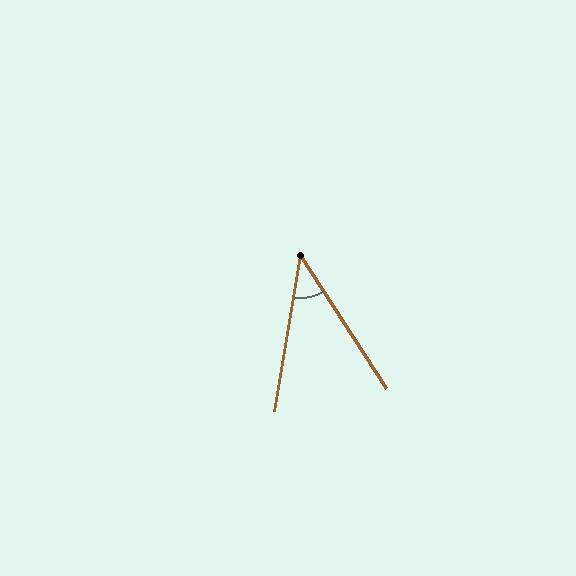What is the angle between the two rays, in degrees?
Approximately 43 degrees.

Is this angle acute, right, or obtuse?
It is acute.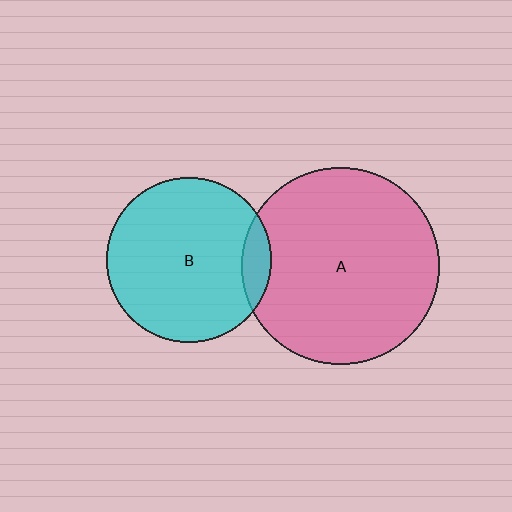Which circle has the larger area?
Circle A (pink).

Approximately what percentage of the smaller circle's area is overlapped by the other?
Approximately 10%.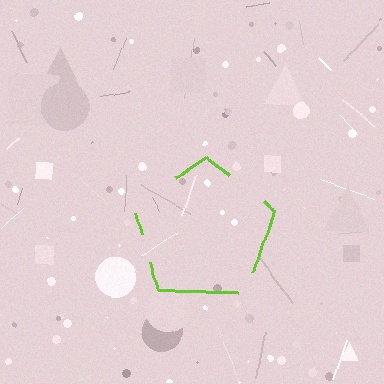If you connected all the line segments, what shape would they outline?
They would outline a pentagon.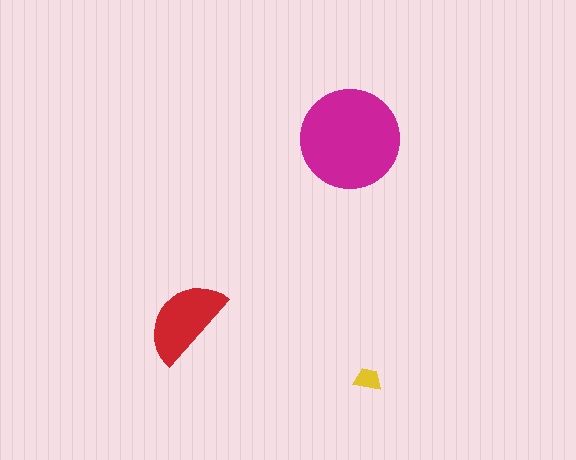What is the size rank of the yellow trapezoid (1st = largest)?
3rd.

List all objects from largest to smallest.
The magenta circle, the red semicircle, the yellow trapezoid.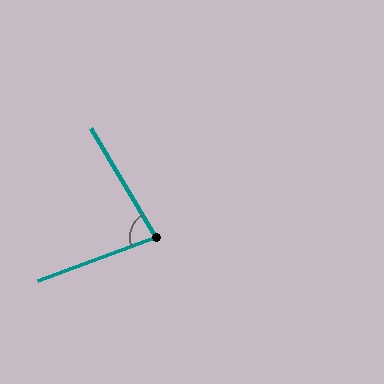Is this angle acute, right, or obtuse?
It is acute.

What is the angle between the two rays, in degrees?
Approximately 80 degrees.